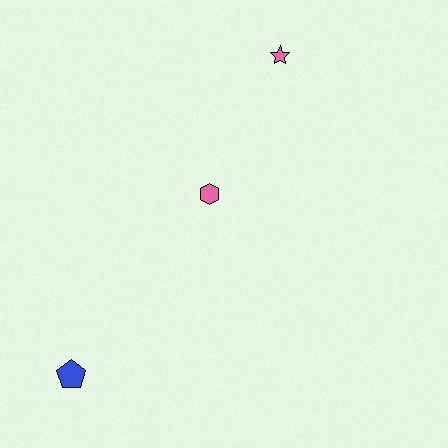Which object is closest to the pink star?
The pink hexagon is closest to the pink star.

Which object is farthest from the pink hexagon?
The blue pentagon is farthest from the pink hexagon.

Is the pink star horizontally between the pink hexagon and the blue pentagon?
No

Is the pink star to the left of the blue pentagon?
No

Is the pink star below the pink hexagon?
No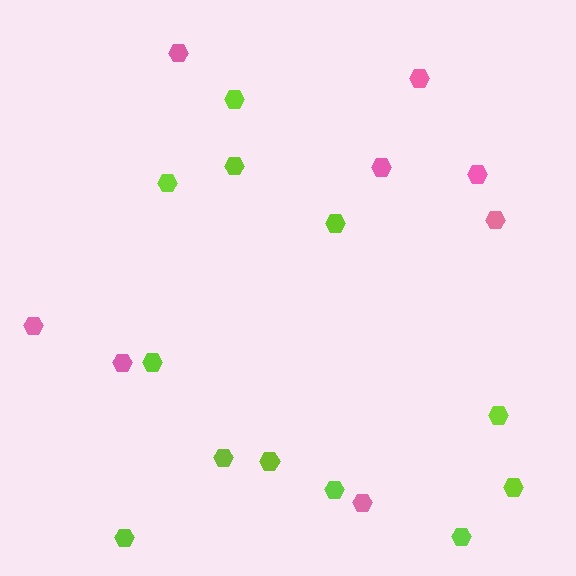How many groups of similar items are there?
There are 2 groups: one group of lime hexagons (12) and one group of pink hexagons (8).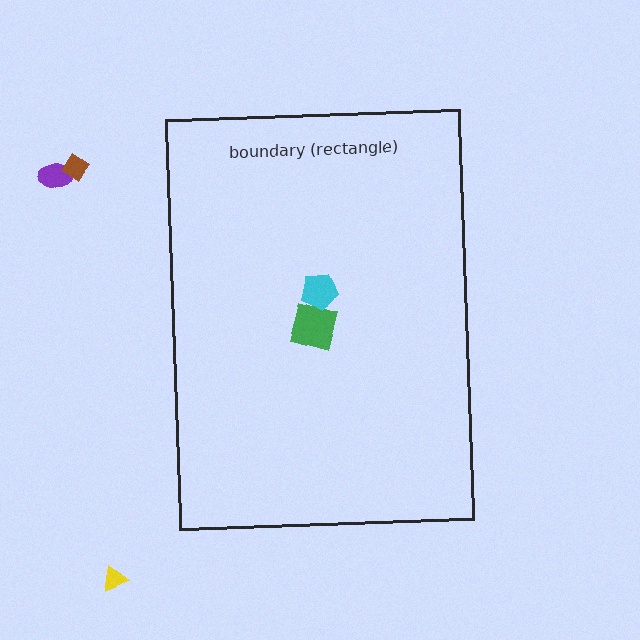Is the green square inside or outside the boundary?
Inside.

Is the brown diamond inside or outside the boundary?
Outside.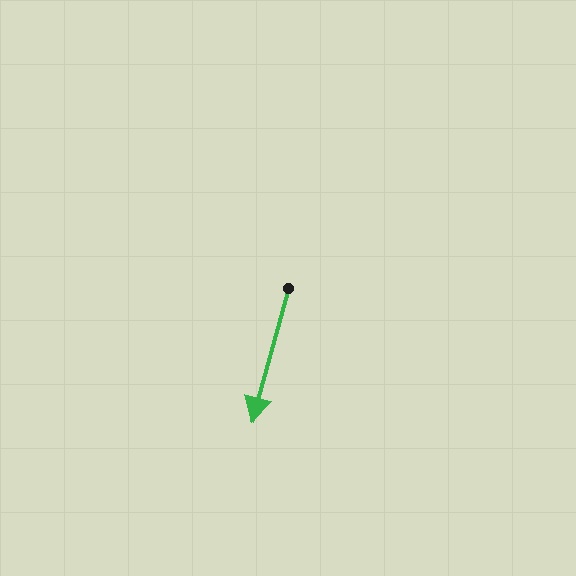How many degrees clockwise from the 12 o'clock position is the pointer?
Approximately 195 degrees.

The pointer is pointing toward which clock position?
Roughly 7 o'clock.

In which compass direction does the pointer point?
South.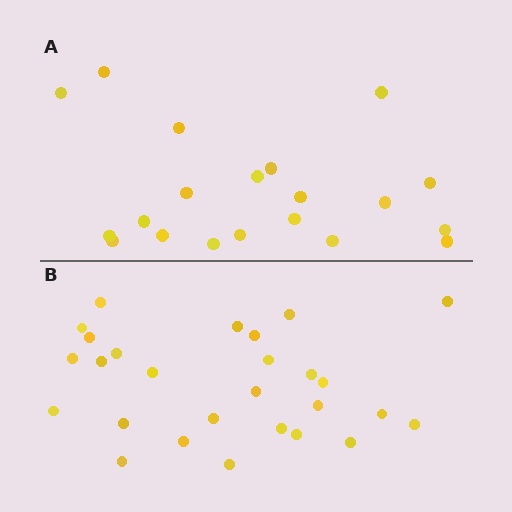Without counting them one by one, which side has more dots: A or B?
Region B (the bottom region) has more dots.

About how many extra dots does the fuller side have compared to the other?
Region B has roughly 8 or so more dots than region A.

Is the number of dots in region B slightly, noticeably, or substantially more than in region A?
Region B has noticeably more, but not dramatically so. The ratio is roughly 1.4 to 1.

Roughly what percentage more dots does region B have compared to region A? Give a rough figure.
About 35% more.